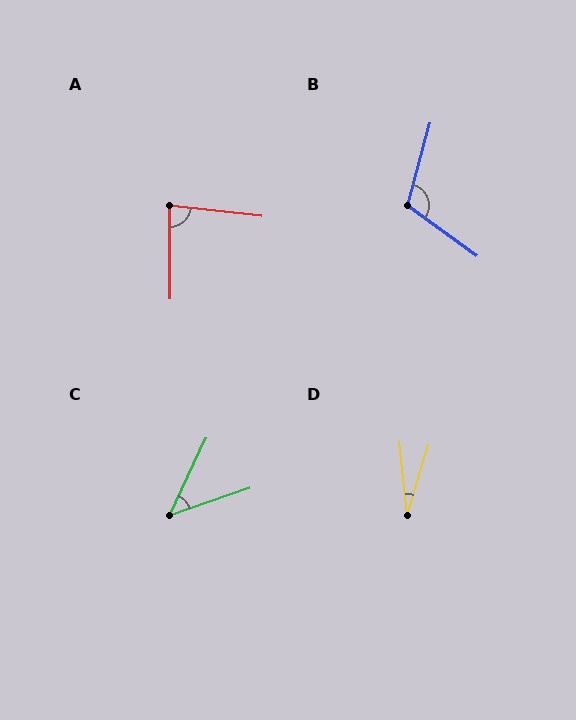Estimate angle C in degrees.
Approximately 46 degrees.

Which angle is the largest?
B, at approximately 111 degrees.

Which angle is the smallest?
D, at approximately 23 degrees.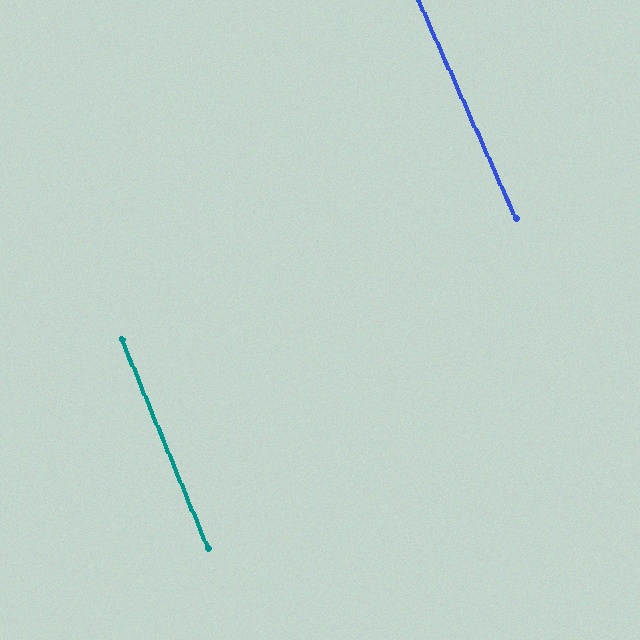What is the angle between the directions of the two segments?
Approximately 1 degree.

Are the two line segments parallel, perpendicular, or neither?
Parallel — their directions differ by only 1.5°.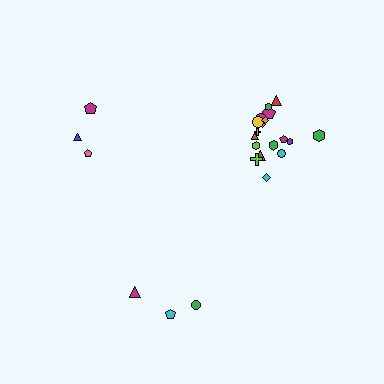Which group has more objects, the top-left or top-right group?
The top-right group.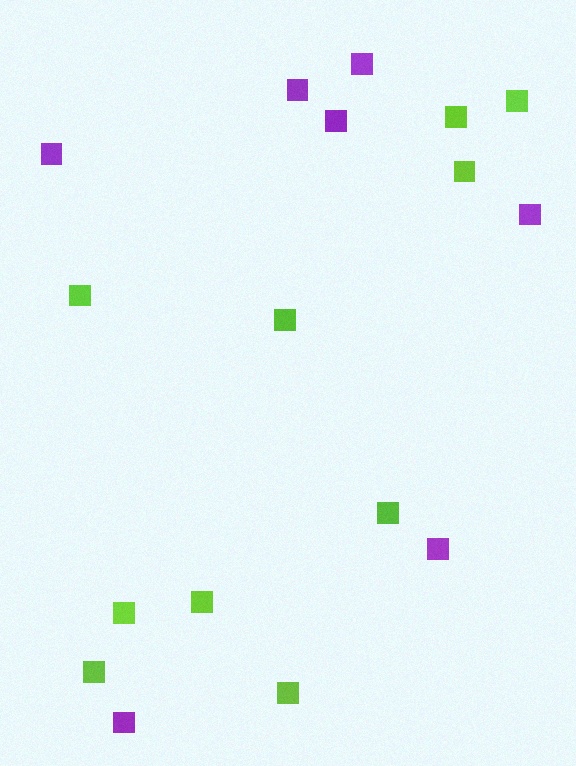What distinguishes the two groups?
There are 2 groups: one group of lime squares (10) and one group of purple squares (7).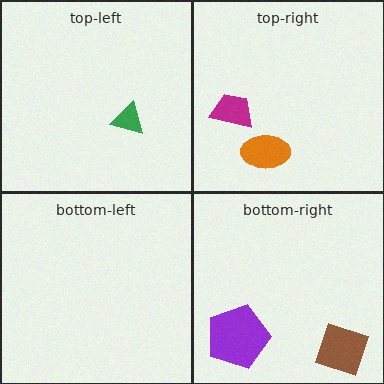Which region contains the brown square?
The bottom-right region.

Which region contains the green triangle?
The top-left region.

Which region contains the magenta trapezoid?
The top-right region.